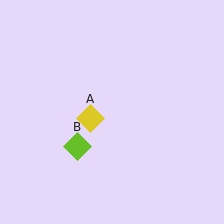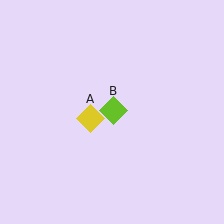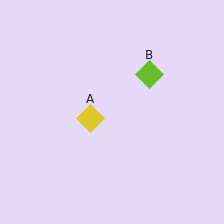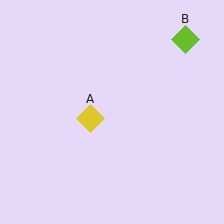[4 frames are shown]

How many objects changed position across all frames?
1 object changed position: lime diamond (object B).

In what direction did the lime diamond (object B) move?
The lime diamond (object B) moved up and to the right.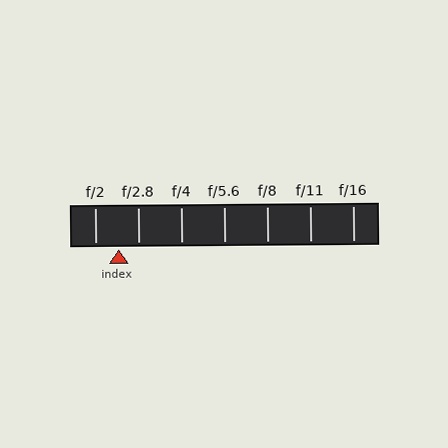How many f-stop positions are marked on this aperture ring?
There are 7 f-stop positions marked.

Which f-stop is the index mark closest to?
The index mark is closest to f/2.8.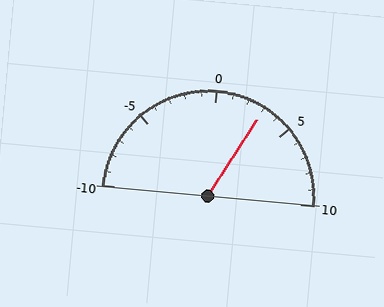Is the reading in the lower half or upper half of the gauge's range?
The reading is in the upper half of the range (-10 to 10).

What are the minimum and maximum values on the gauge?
The gauge ranges from -10 to 10.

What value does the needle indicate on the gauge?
The needle indicates approximately 3.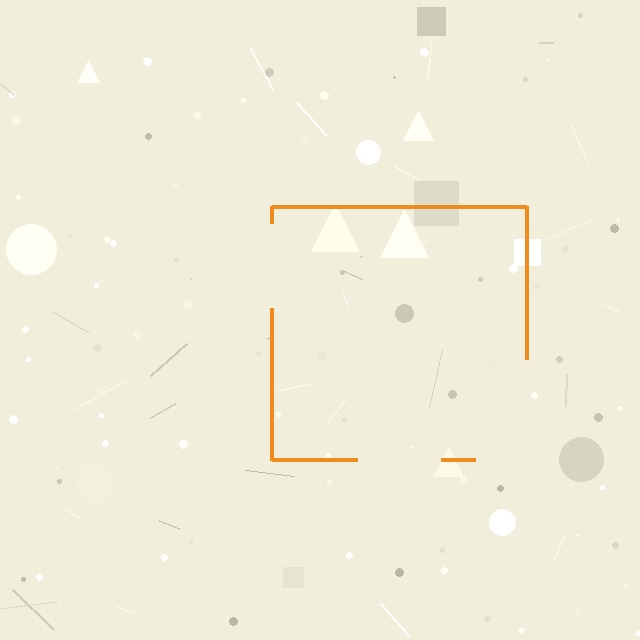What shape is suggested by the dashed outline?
The dashed outline suggests a square.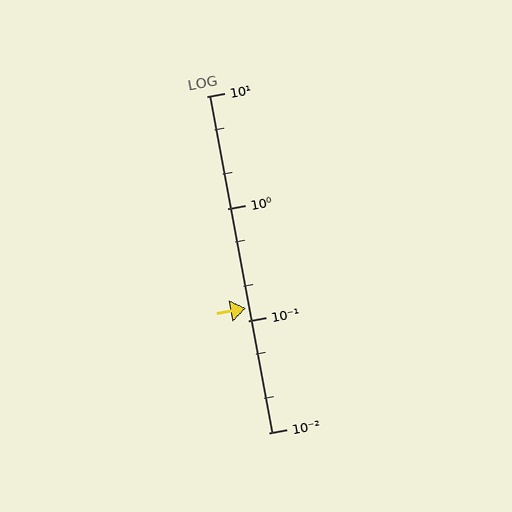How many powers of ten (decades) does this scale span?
The scale spans 3 decades, from 0.01 to 10.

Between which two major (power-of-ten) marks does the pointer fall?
The pointer is between 0.1 and 1.